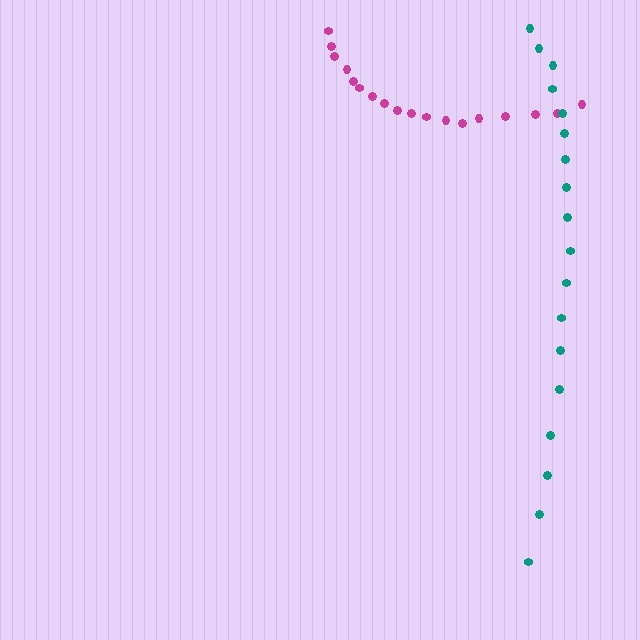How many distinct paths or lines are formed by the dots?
There are 2 distinct paths.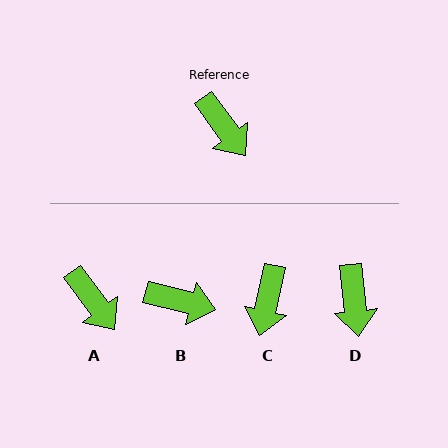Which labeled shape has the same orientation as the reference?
A.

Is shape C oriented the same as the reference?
No, it is off by about 48 degrees.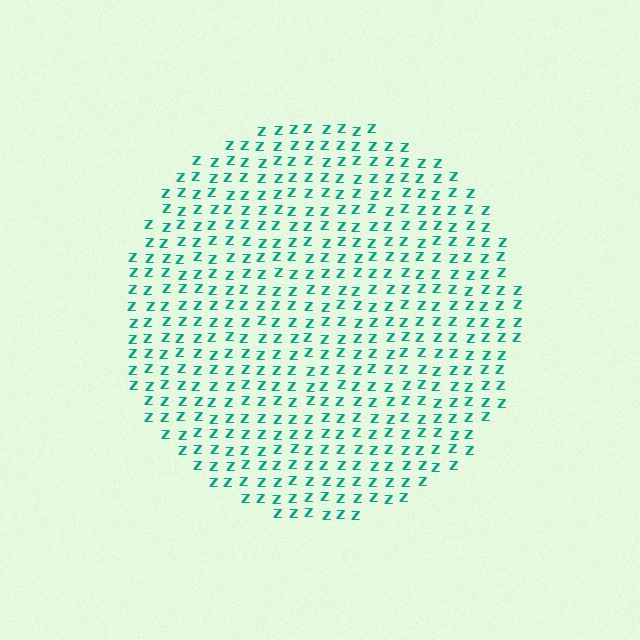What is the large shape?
The large shape is a circle.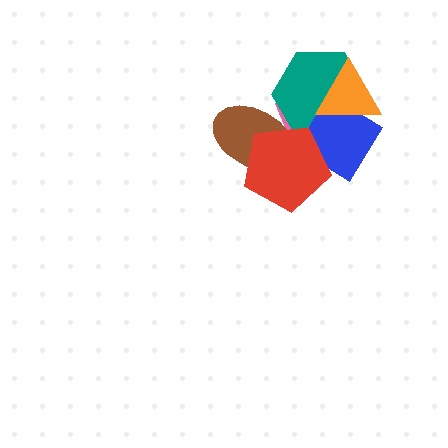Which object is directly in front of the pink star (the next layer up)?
The brown ellipse is directly in front of the pink star.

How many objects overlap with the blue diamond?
4 objects overlap with the blue diamond.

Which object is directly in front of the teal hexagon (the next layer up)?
The blue diamond is directly in front of the teal hexagon.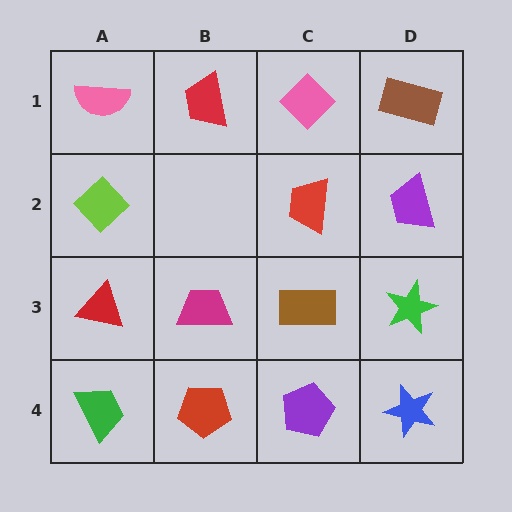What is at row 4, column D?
A blue star.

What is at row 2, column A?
A lime diamond.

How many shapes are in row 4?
4 shapes.